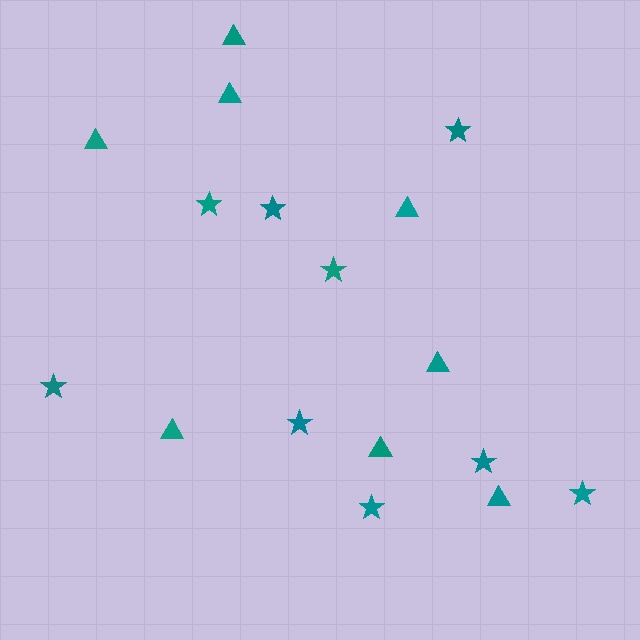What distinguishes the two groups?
There are 2 groups: one group of stars (9) and one group of triangles (8).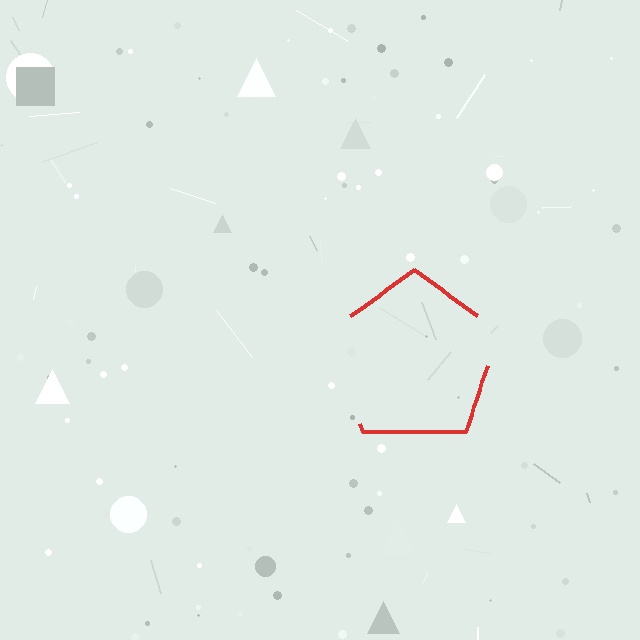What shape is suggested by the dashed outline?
The dashed outline suggests a pentagon.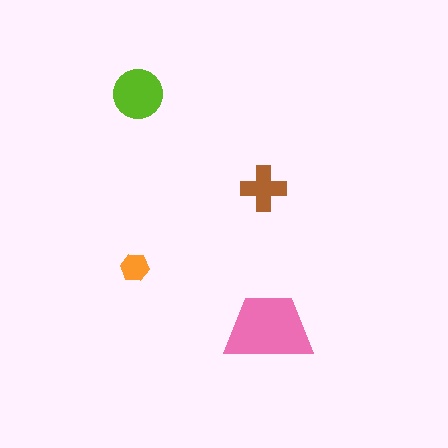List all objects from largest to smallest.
The pink trapezoid, the lime circle, the brown cross, the orange hexagon.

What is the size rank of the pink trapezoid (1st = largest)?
1st.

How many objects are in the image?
There are 4 objects in the image.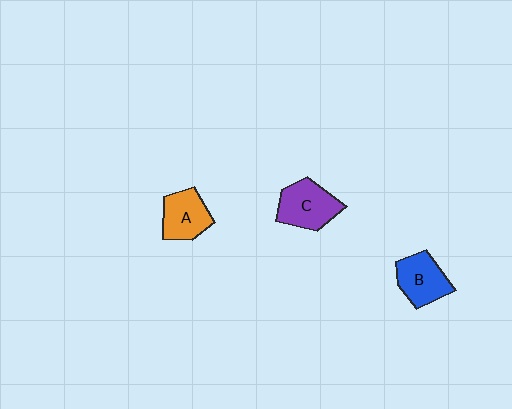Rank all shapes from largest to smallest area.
From largest to smallest: C (purple), B (blue), A (orange).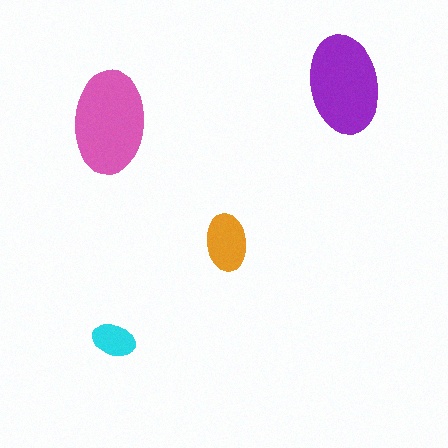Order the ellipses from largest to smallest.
the pink one, the purple one, the orange one, the cyan one.